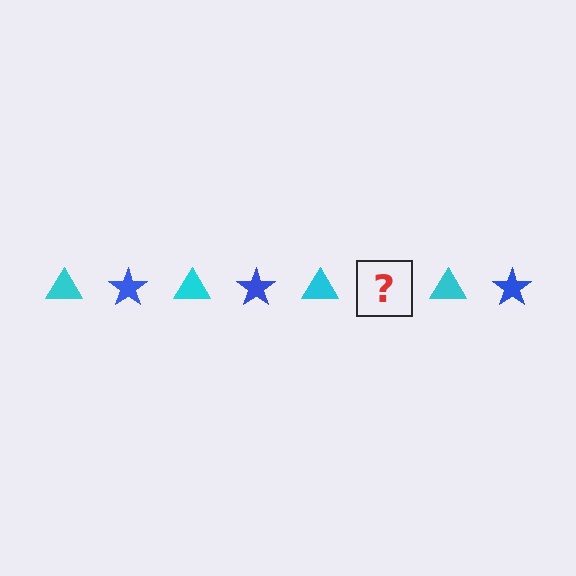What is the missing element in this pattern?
The missing element is a blue star.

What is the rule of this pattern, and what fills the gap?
The rule is that the pattern alternates between cyan triangle and blue star. The gap should be filled with a blue star.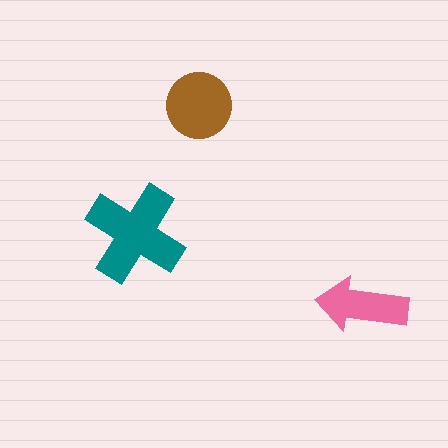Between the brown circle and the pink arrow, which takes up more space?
The brown circle.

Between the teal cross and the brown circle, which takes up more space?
The teal cross.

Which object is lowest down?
The pink arrow is bottommost.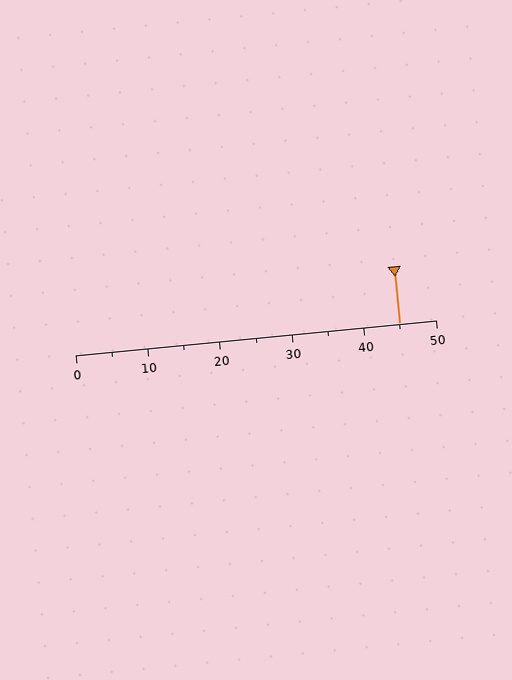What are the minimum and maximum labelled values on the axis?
The axis runs from 0 to 50.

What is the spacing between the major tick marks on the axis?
The major ticks are spaced 10 apart.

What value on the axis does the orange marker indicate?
The marker indicates approximately 45.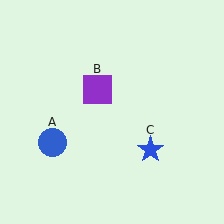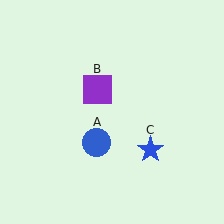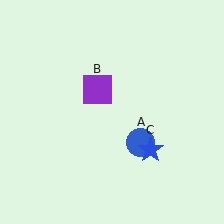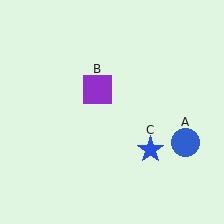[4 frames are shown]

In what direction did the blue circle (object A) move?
The blue circle (object A) moved right.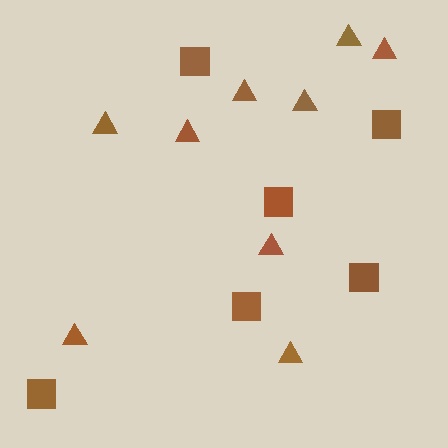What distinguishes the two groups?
There are 2 groups: one group of triangles (9) and one group of squares (6).